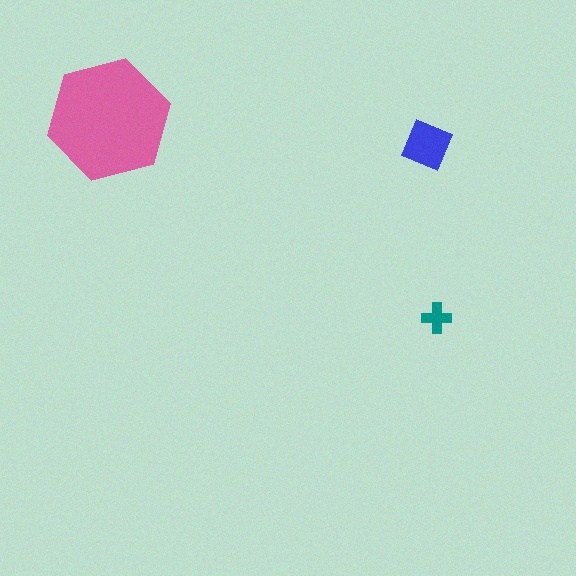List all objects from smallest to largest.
The teal cross, the blue diamond, the pink hexagon.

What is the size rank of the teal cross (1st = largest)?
3rd.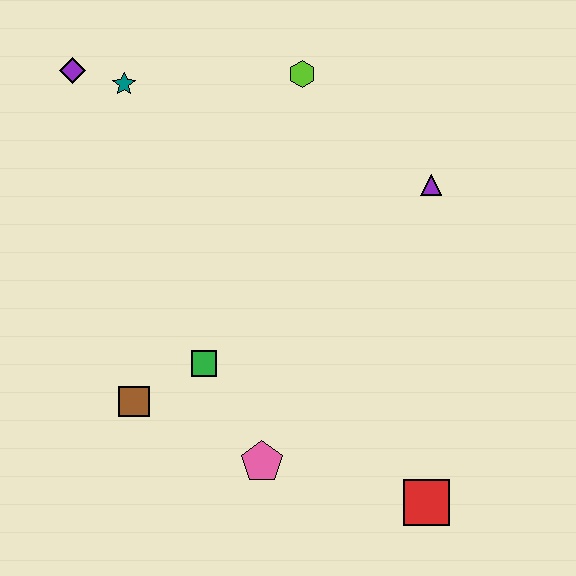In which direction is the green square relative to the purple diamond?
The green square is below the purple diamond.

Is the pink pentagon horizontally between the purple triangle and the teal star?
Yes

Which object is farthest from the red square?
The purple diamond is farthest from the red square.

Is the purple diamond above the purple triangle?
Yes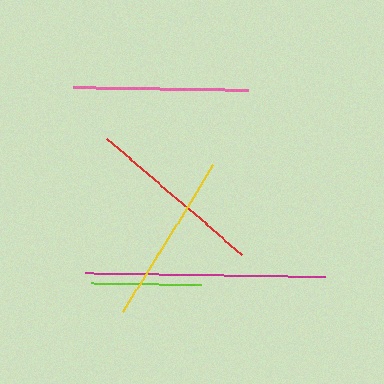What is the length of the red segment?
The red segment is approximately 178 pixels long.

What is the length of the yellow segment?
The yellow segment is approximately 172 pixels long.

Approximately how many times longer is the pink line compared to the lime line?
The pink line is approximately 1.6 times the length of the lime line.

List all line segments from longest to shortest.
From longest to shortest: magenta, red, pink, yellow, lime.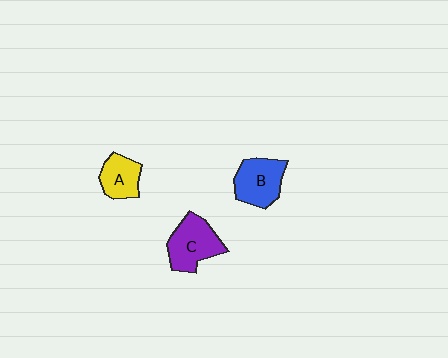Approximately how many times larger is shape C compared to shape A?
Approximately 1.5 times.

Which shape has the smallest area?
Shape A (yellow).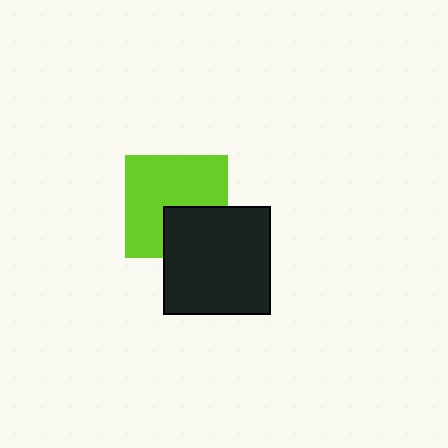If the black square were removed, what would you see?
You would see the complete lime square.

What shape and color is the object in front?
The object in front is a black square.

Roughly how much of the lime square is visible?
Most of it is visible (roughly 68%).